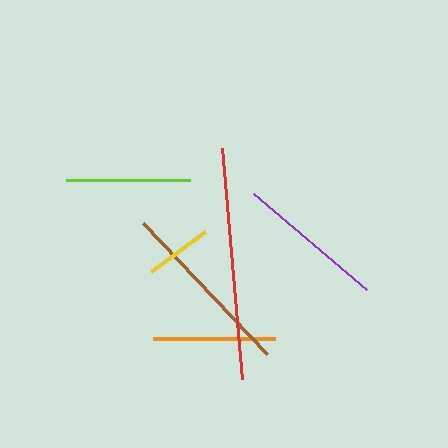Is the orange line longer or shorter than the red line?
The red line is longer than the orange line.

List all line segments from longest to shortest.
From longest to shortest: red, brown, purple, lime, orange, yellow.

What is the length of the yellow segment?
The yellow segment is approximately 67 pixels long.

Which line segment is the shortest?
The yellow line is the shortest at approximately 67 pixels.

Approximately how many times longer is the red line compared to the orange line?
The red line is approximately 1.9 times the length of the orange line.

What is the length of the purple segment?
The purple segment is approximately 148 pixels long.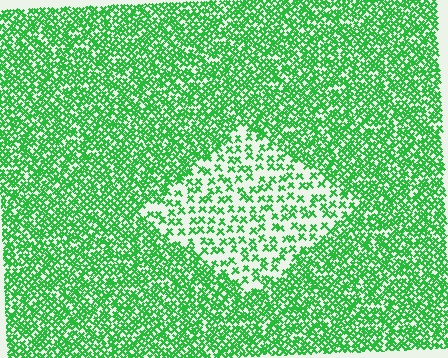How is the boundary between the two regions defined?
The boundary is defined by a change in element density (approximately 2.4x ratio). All elements are the same color, size, and shape.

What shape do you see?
I see a diamond.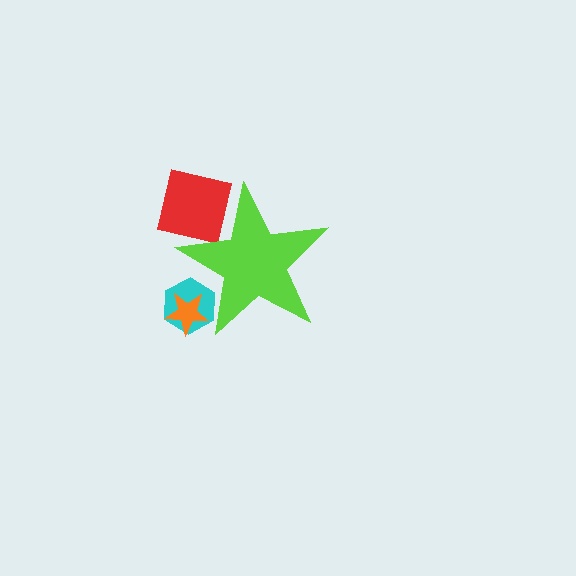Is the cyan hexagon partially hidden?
Yes, the cyan hexagon is partially hidden behind the lime star.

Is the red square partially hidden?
Yes, the red square is partially hidden behind the lime star.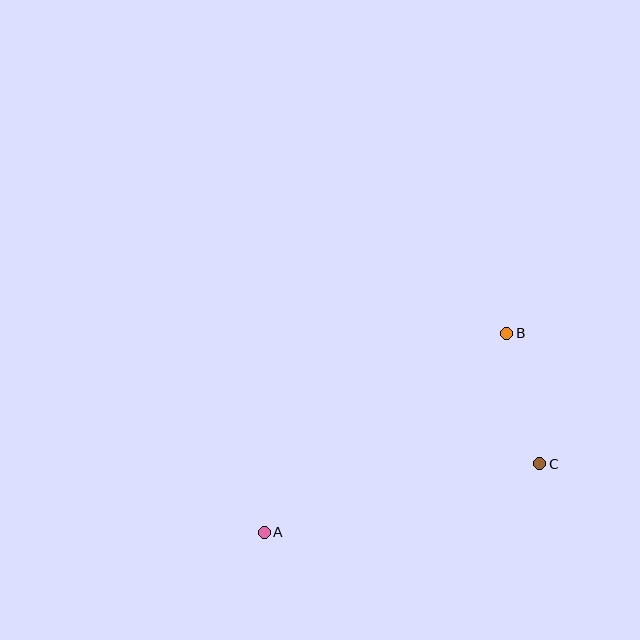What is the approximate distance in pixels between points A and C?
The distance between A and C is approximately 284 pixels.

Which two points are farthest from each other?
Points A and B are farthest from each other.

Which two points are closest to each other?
Points B and C are closest to each other.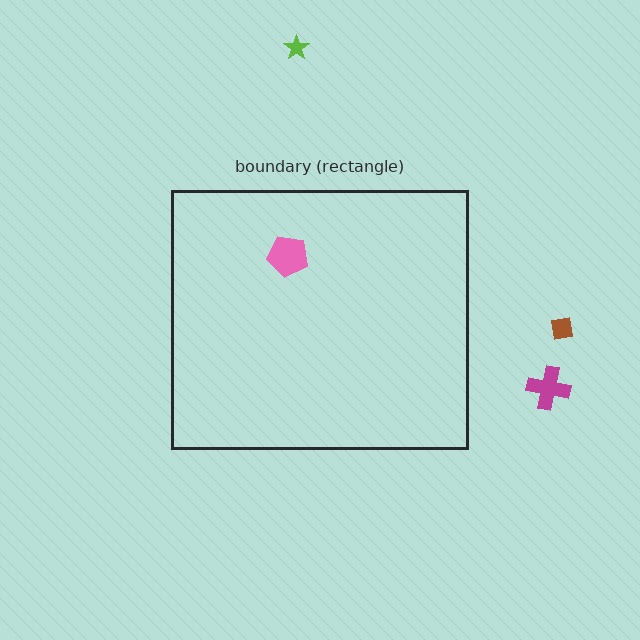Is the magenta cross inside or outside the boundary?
Outside.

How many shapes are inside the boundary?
1 inside, 3 outside.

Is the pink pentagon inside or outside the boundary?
Inside.